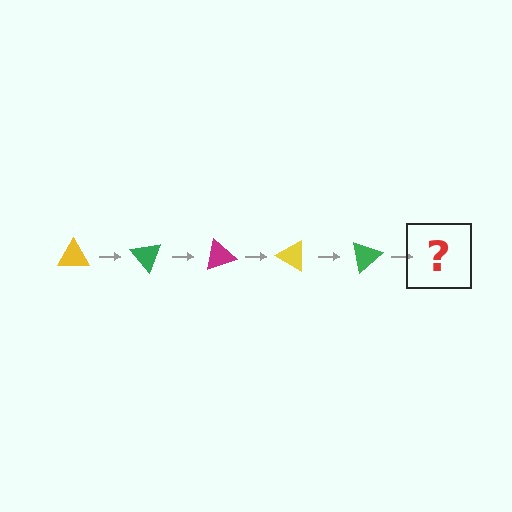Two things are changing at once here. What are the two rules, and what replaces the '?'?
The two rules are that it rotates 50 degrees each step and the color cycles through yellow, green, and magenta. The '?' should be a magenta triangle, rotated 250 degrees from the start.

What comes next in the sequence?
The next element should be a magenta triangle, rotated 250 degrees from the start.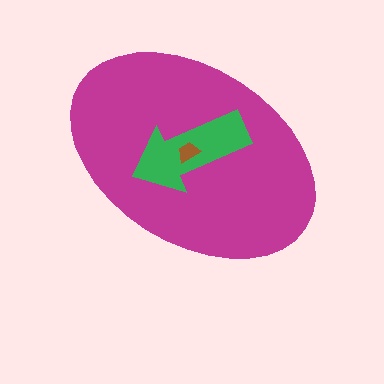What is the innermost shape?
The brown trapezoid.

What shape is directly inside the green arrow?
The brown trapezoid.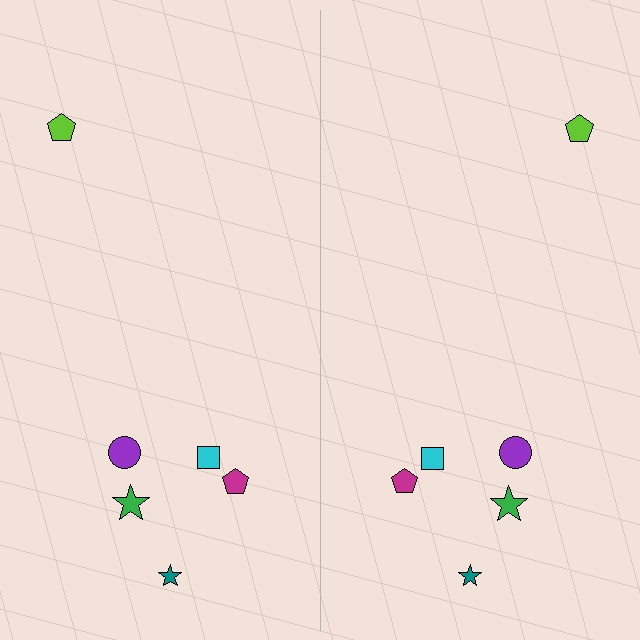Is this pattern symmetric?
Yes, this pattern has bilateral (reflection) symmetry.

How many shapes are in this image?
There are 12 shapes in this image.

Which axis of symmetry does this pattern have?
The pattern has a vertical axis of symmetry running through the center of the image.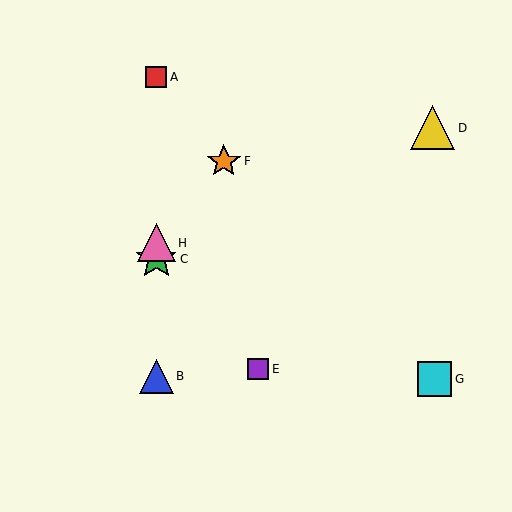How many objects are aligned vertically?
4 objects (A, B, C, H) are aligned vertically.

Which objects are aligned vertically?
Objects A, B, C, H are aligned vertically.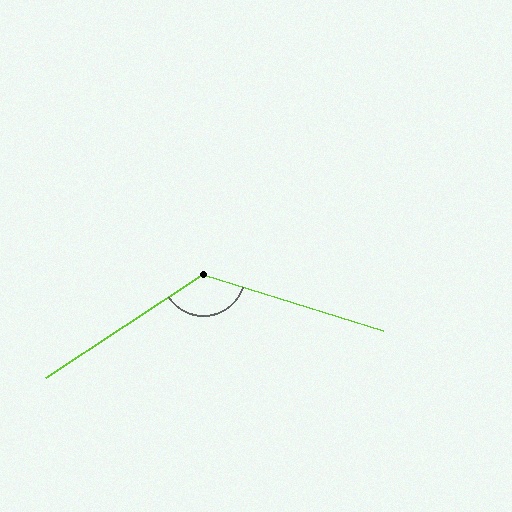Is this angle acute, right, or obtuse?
It is obtuse.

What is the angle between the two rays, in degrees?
Approximately 129 degrees.